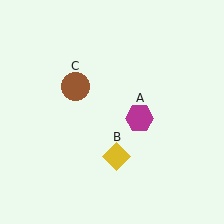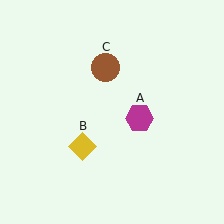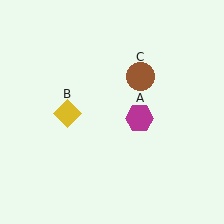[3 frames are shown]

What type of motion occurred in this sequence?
The yellow diamond (object B), brown circle (object C) rotated clockwise around the center of the scene.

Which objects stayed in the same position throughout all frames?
Magenta hexagon (object A) remained stationary.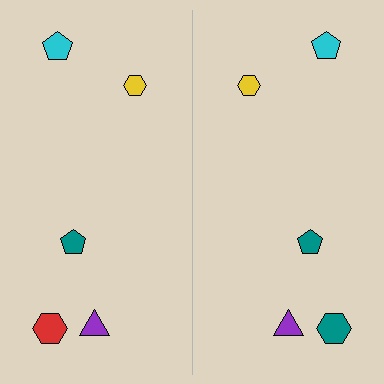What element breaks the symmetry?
The teal hexagon on the right side breaks the symmetry — its mirror counterpart is red.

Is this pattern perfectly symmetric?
No, the pattern is not perfectly symmetric. The teal hexagon on the right side breaks the symmetry — its mirror counterpart is red.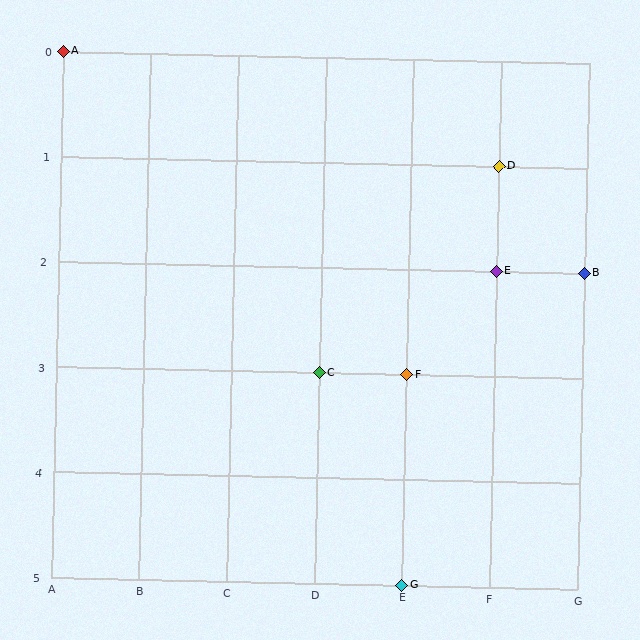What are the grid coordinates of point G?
Point G is at grid coordinates (E, 5).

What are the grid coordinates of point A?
Point A is at grid coordinates (A, 0).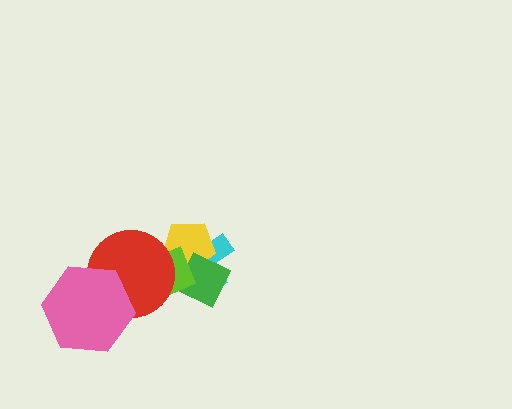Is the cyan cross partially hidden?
Yes, it is partially covered by another shape.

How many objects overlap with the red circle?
2 objects overlap with the red circle.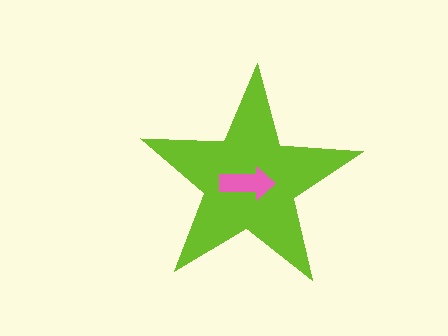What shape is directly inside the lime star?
The pink arrow.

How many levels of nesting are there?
2.